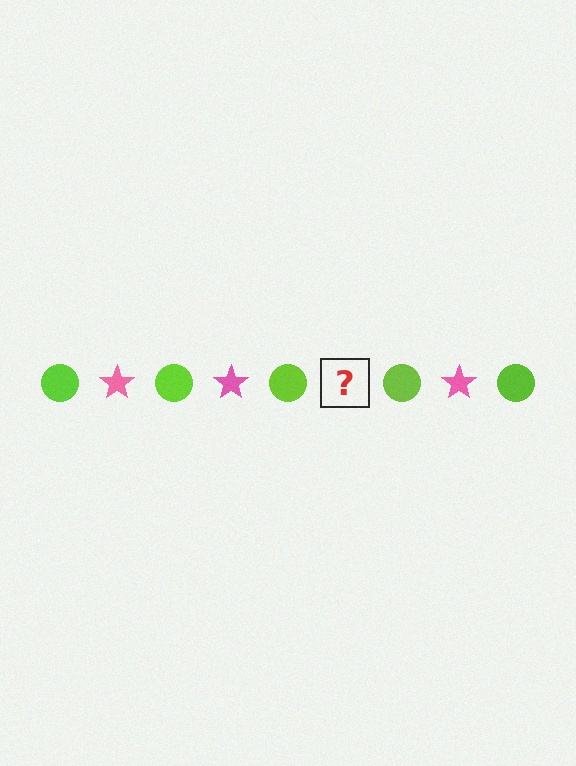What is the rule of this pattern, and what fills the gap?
The rule is that the pattern alternates between lime circle and pink star. The gap should be filled with a pink star.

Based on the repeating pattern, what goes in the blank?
The blank should be a pink star.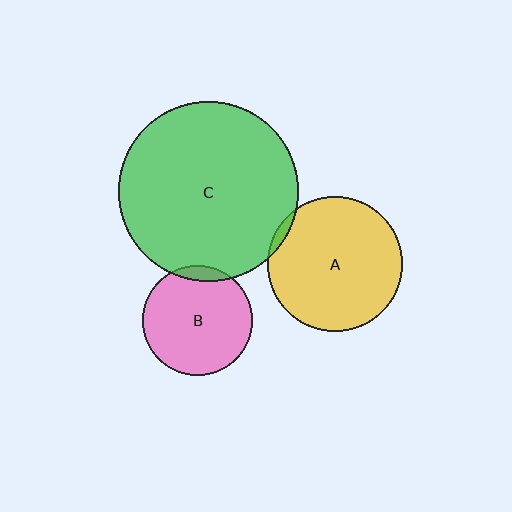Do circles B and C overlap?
Yes.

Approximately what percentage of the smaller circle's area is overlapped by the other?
Approximately 5%.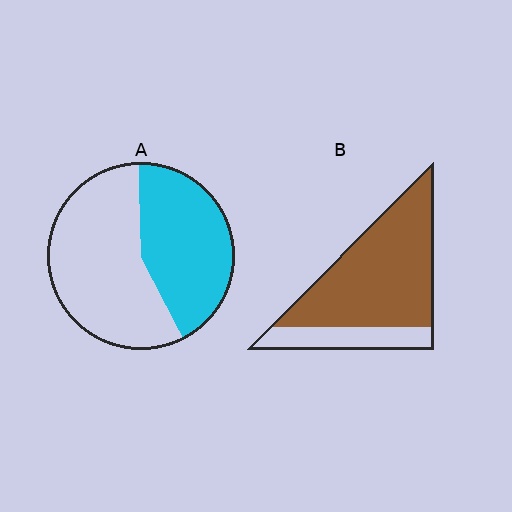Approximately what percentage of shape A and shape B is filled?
A is approximately 45% and B is approximately 75%.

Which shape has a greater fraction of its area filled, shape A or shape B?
Shape B.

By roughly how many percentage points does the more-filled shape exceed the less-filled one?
By roughly 35 percentage points (B over A).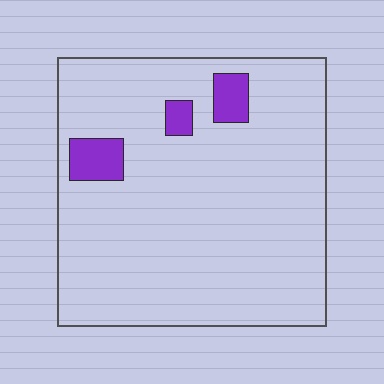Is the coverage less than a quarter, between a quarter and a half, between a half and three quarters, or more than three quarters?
Less than a quarter.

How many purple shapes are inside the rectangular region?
3.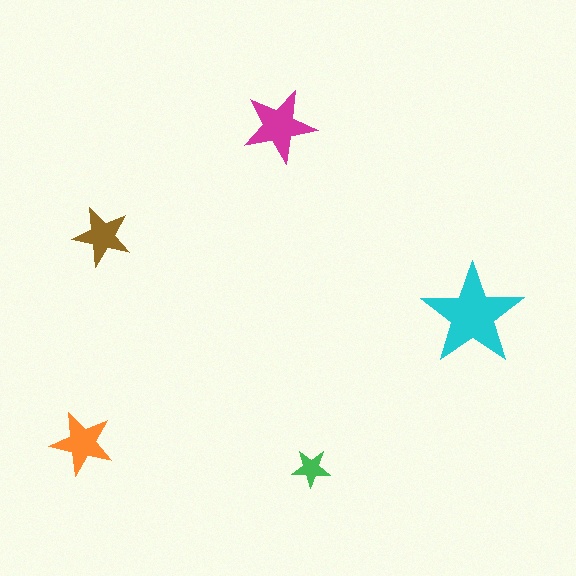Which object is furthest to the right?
The cyan star is rightmost.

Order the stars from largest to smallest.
the cyan one, the magenta one, the orange one, the brown one, the green one.